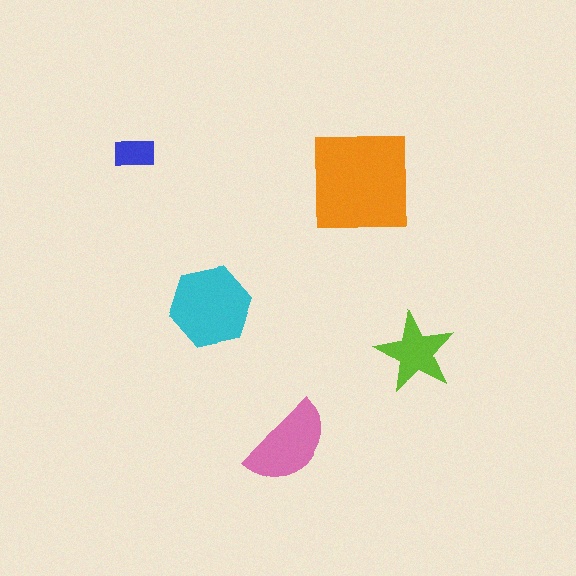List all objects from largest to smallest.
The orange square, the cyan hexagon, the pink semicircle, the lime star, the blue rectangle.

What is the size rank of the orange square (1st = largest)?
1st.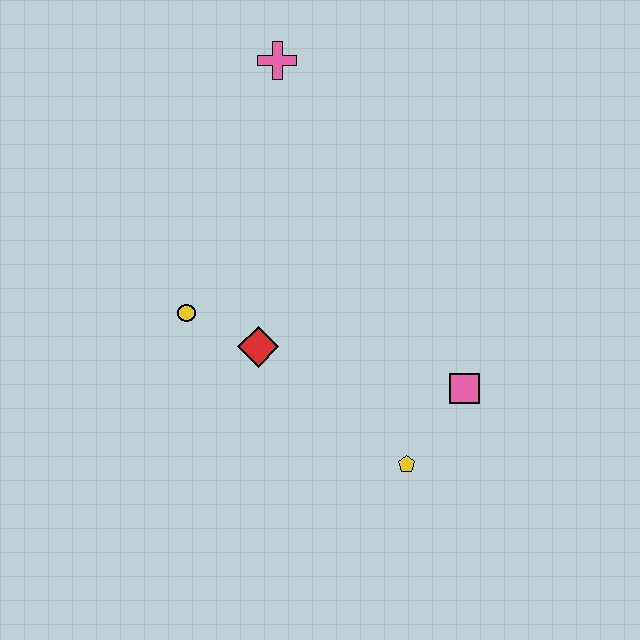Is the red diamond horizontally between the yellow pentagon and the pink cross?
No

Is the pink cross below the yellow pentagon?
No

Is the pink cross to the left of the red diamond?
No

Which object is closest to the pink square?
The yellow pentagon is closest to the pink square.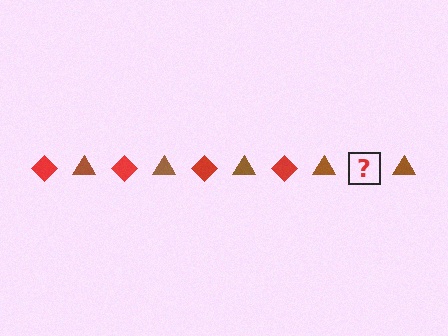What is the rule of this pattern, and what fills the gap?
The rule is that the pattern alternates between red diamond and brown triangle. The gap should be filled with a red diamond.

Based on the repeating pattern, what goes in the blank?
The blank should be a red diamond.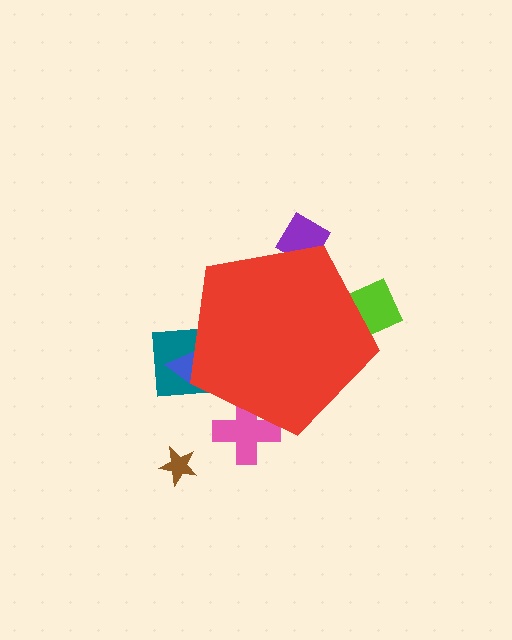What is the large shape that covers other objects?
A red pentagon.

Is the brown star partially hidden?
No, the brown star is fully visible.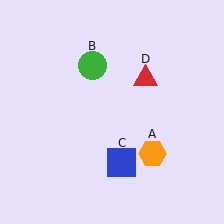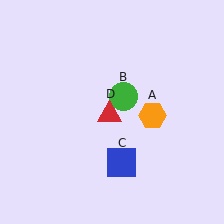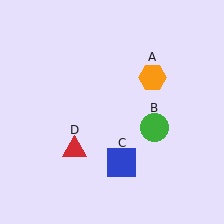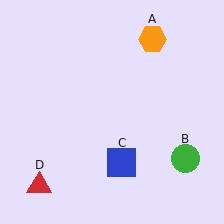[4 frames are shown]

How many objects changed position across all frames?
3 objects changed position: orange hexagon (object A), green circle (object B), red triangle (object D).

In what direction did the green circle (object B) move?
The green circle (object B) moved down and to the right.